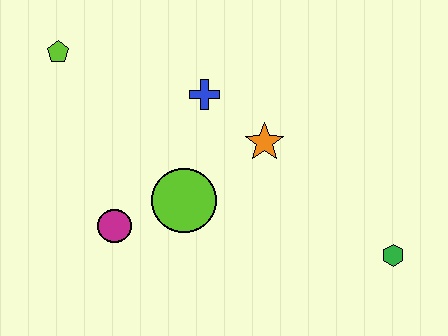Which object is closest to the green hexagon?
The orange star is closest to the green hexagon.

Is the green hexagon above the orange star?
No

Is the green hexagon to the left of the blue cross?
No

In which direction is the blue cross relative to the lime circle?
The blue cross is above the lime circle.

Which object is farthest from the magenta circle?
The green hexagon is farthest from the magenta circle.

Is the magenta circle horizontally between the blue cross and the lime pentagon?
Yes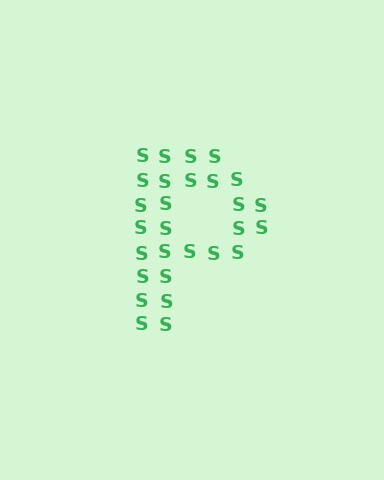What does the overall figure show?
The overall figure shows the letter P.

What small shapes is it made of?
It is made of small letter S's.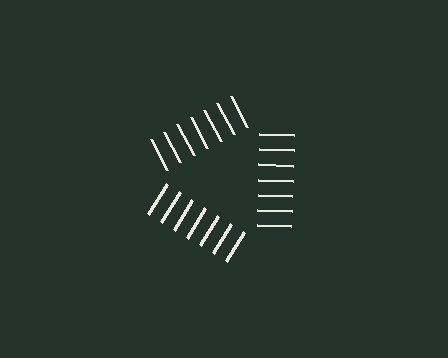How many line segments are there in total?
21 — 7 along each of the 3 edges.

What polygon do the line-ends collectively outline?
An illusory triangle — the line segments terminate on its edges but no continuous stroke is drawn.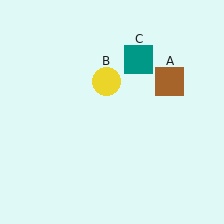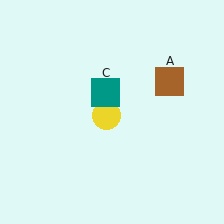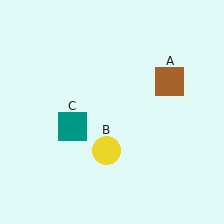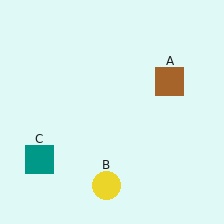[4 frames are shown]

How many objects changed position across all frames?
2 objects changed position: yellow circle (object B), teal square (object C).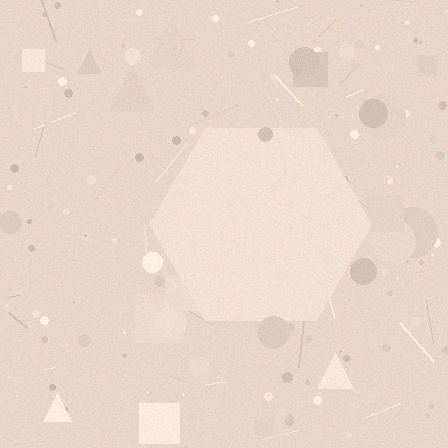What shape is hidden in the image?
A hexagon is hidden in the image.